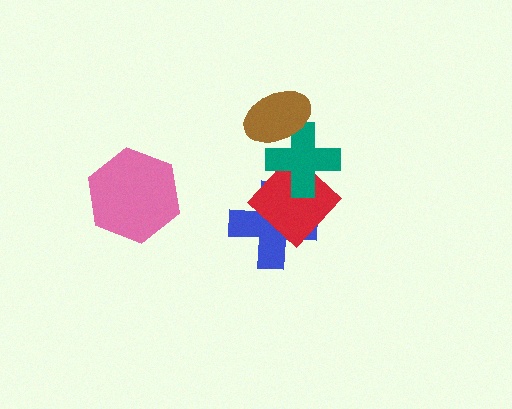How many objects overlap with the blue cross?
2 objects overlap with the blue cross.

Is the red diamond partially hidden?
Yes, it is partially covered by another shape.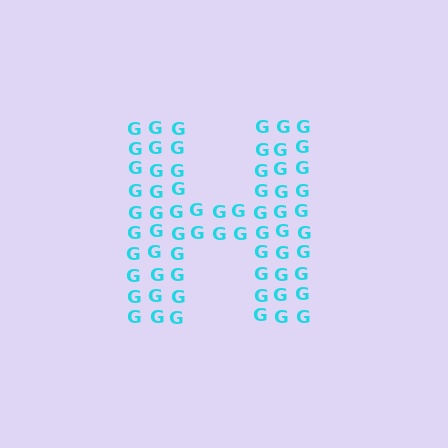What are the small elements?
The small elements are letter G's.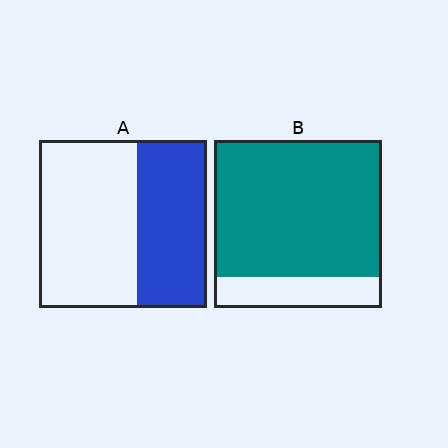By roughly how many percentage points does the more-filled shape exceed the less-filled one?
By roughly 40 percentage points (B over A).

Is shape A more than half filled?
No.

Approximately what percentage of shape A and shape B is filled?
A is approximately 40% and B is approximately 80%.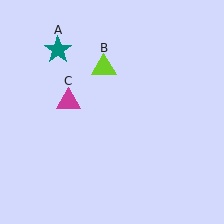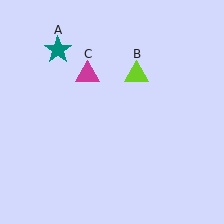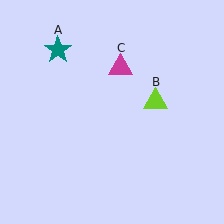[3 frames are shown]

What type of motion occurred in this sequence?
The lime triangle (object B), magenta triangle (object C) rotated clockwise around the center of the scene.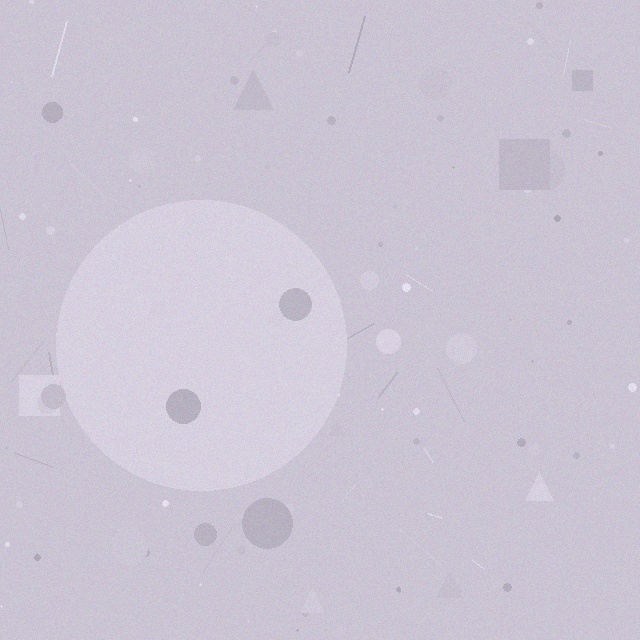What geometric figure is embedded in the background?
A circle is embedded in the background.